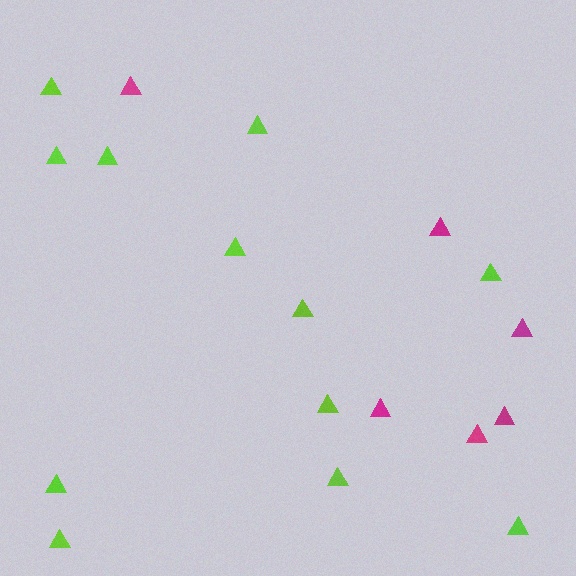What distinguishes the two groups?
There are 2 groups: one group of lime triangles (12) and one group of magenta triangles (6).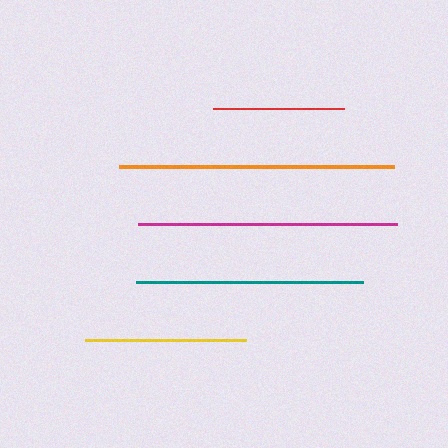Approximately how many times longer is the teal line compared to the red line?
The teal line is approximately 1.7 times the length of the red line.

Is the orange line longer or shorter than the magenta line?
The orange line is longer than the magenta line.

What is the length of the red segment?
The red segment is approximately 132 pixels long.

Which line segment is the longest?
The orange line is the longest at approximately 274 pixels.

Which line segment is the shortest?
The red line is the shortest at approximately 132 pixels.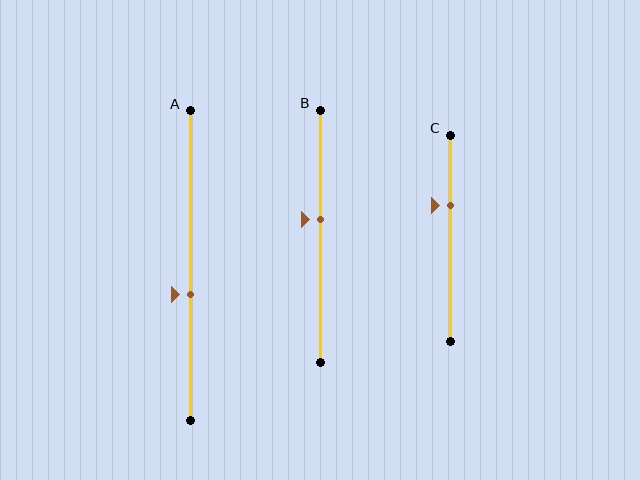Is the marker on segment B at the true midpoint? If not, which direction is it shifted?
No, the marker on segment B is shifted upward by about 7% of the segment length.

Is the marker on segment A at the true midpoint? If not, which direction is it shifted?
No, the marker on segment A is shifted downward by about 10% of the segment length.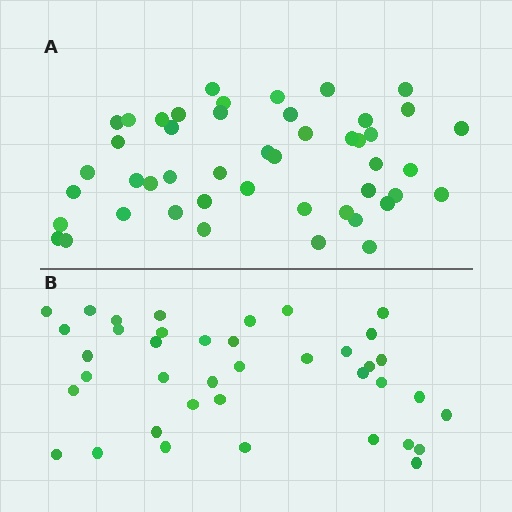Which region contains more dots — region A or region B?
Region A (the top region) has more dots.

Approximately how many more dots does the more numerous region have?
Region A has roughly 8 or so more dots than region B.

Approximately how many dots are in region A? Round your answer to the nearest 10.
About 50 dots. (The exact count is 47, which rounds to 50.)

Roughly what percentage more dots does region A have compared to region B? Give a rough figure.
About 20% more.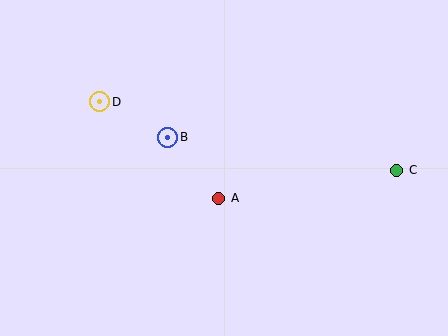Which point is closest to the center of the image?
Point A at (219, 198) is closest to the center.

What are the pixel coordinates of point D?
Point D is at (100, 102).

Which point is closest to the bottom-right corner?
Point C is closest to the bottom-right corner.